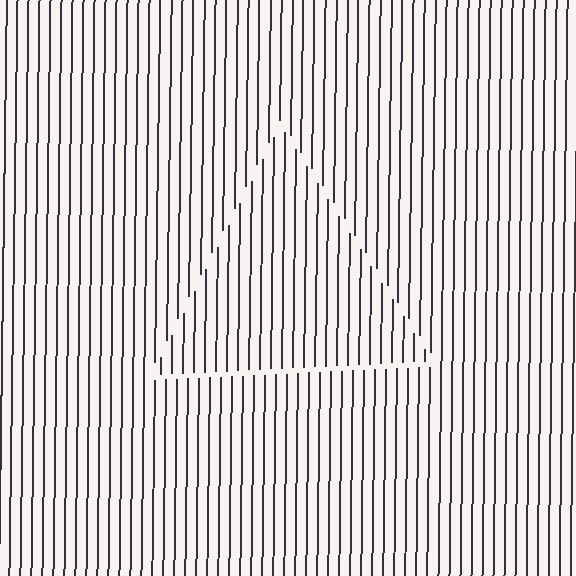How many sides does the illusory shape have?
3 sides — the line-ends trace a triangle.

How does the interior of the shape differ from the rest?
The interior of the shape contains the same grating, shifted by half a period — the contour is defined by the phase discontinuity where line-ends from the inner and outer gratings abut.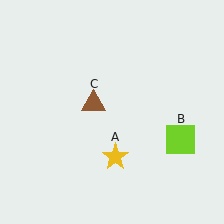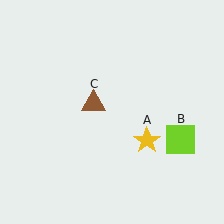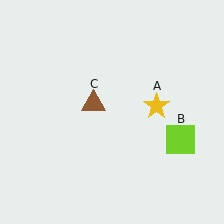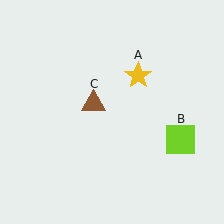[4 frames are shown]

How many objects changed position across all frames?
1 object changed position: yellow star (object A).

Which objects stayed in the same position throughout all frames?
Lime square (object B) and brown triangle (object C) remained stationary.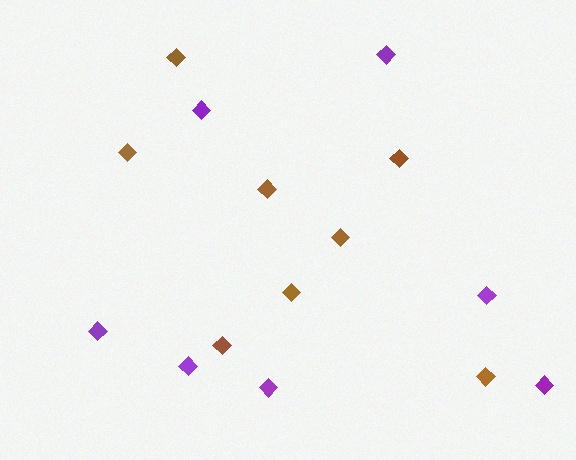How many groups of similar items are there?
There are 2 groups: one group of purple diamonds (7) and one group of brown diamonds (8).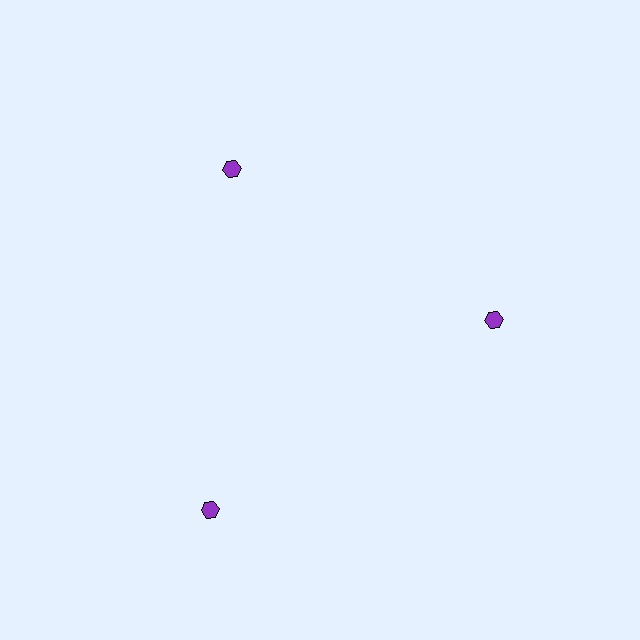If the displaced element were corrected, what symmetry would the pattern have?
It would have 3-fold rotational symmetry — the pattern would map onto itself every 120 degrees.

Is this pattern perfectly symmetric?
No. The 3 purple hexagons are arranged in a ring, but one element near the 7 o'clock position is pushed outward from the center, breaking the 3-fold rotational symmetry.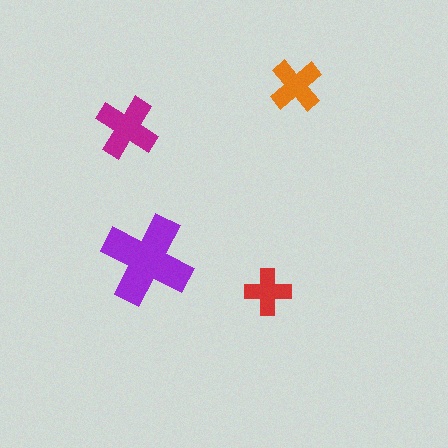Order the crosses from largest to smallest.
the purple one, the magenta one, the orange one, the red one.